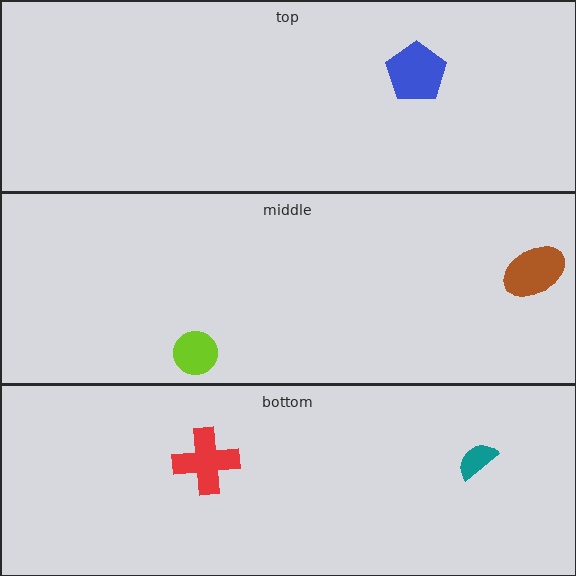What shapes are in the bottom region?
The teal semicircle, the red cross.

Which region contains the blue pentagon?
The top region.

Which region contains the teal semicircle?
The bottom region.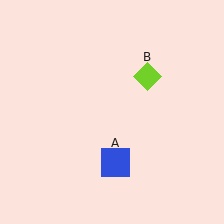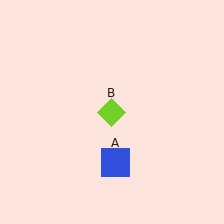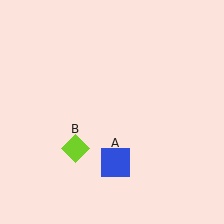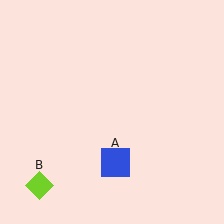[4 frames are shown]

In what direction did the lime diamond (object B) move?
The lime diamond (object B) moved down and to the left.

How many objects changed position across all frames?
1 object changed position: lime diamond (object B).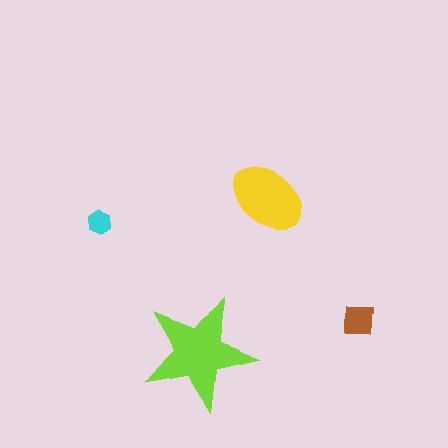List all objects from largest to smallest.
The lime star, the yellow ellipse, the brown square, the cyan hexagon.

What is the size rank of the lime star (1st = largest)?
1st.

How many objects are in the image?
There are 4 objects in the image.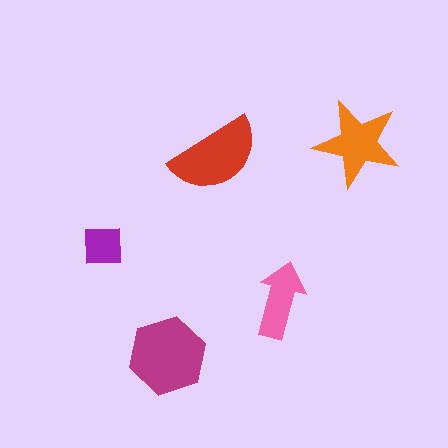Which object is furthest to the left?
The purple square is leftmost.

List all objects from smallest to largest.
The purple square, the pink arrow, the orange star, the red semicircle, the magenta hexagon.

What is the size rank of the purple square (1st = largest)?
5th.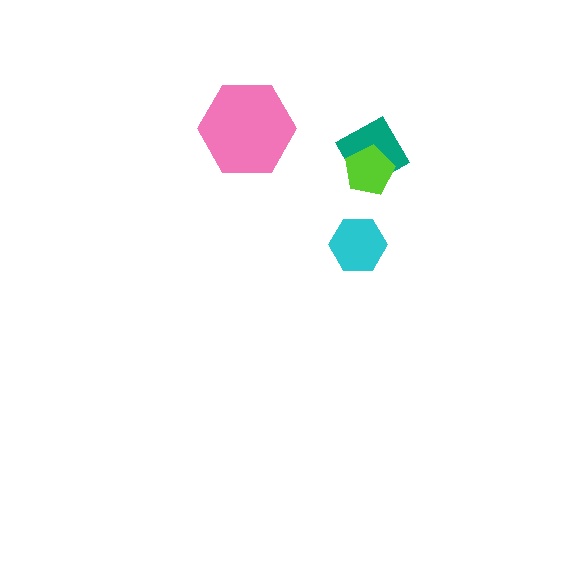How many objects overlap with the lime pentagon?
1 object overlaps with the lime pentagon.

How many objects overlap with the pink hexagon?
0 objects overlap with the pink hexagon.